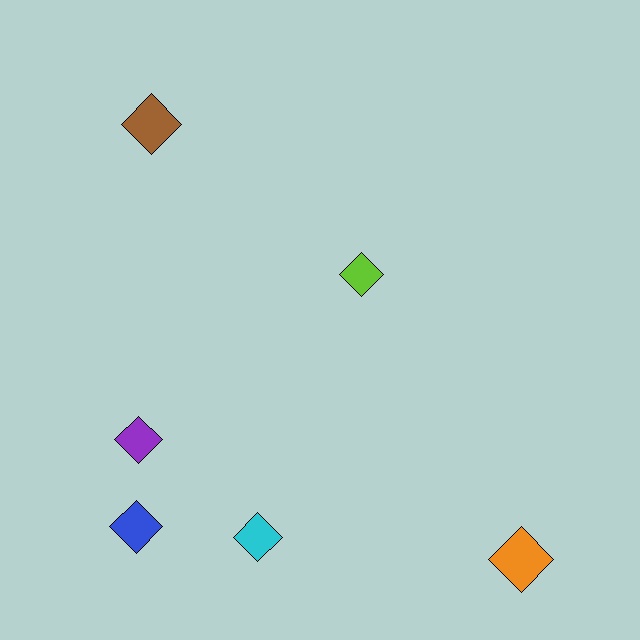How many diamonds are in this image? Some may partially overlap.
There are 6 diamonds.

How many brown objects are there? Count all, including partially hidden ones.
There is 1 brown object.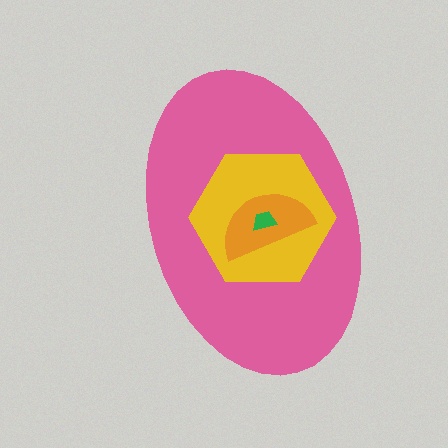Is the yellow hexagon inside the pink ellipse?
Yes.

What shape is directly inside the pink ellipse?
The yellow hexagon.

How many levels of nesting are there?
4.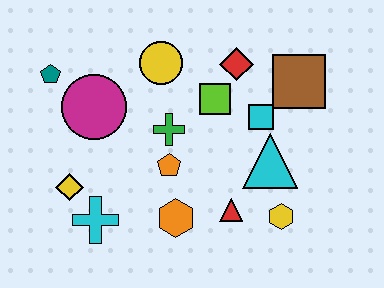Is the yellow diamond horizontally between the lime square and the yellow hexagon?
No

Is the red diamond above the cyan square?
Yes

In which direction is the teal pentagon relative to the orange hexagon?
The teal pentagon is above the orange hexagon.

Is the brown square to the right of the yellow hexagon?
Yes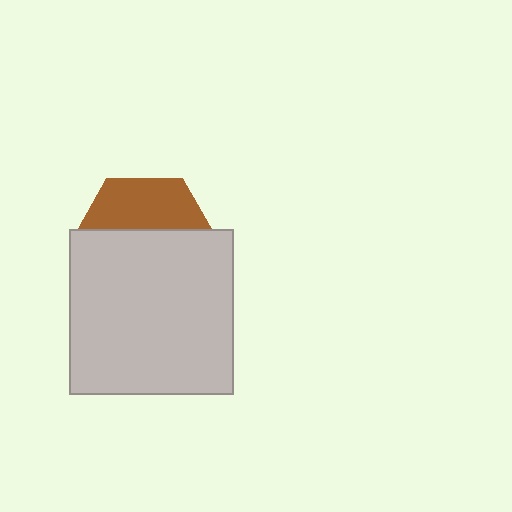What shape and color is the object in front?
The object in front is a light gray square.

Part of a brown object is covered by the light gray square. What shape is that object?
It is a hexagon.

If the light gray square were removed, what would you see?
You would see the complete brown hexagon.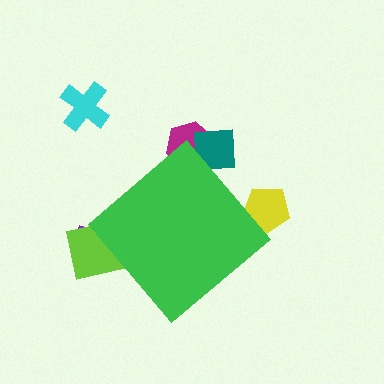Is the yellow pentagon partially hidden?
Yes, the yellow pentagon is partially hidden behind the green diamond.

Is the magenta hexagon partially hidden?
Yes, the magenta hexagon is partially hidden behind the green diamond.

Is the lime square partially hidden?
Yes, the lime square is partially hidden behind the green diamond.